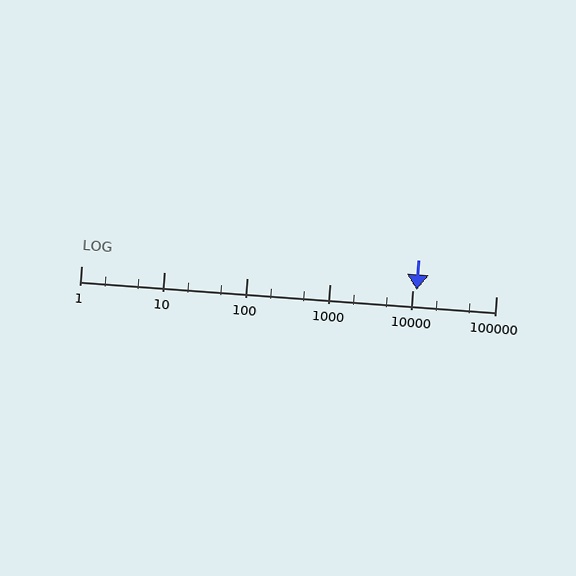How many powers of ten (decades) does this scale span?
The scale spans 5 decades, from 1 to 100000.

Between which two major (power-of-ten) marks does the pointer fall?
The pointer is between 10000 and 100000.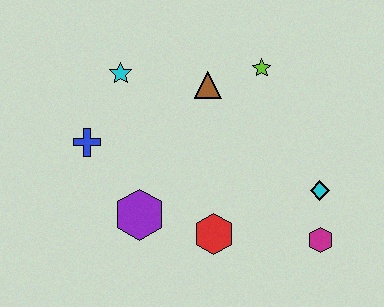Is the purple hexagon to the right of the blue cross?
Yes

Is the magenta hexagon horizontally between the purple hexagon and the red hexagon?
No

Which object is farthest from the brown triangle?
The magenta hexagon is farthest from the brown triangle.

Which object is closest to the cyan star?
The blue cross is closest to the cyan star.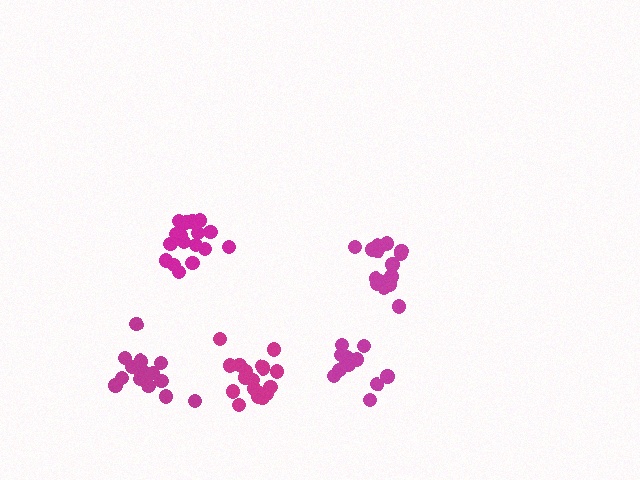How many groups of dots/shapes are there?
There are 5 groups.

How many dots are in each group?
Group 1: 12 dots, Group 2: 16 dots, Group 3: 16 dots, Group 4: 17 dots, Group 5: 18 dots (79 total).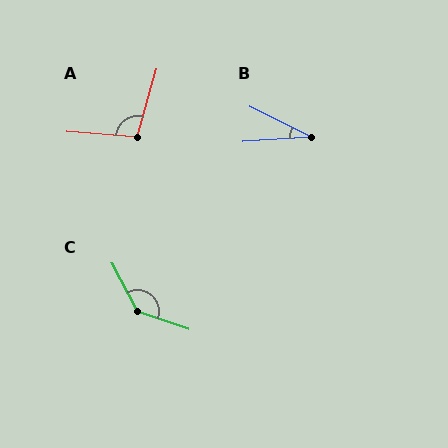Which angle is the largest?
C, at approximately 137 degrees.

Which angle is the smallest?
B, at approximately 30 degrees.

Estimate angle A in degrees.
Approximately 101 degrees.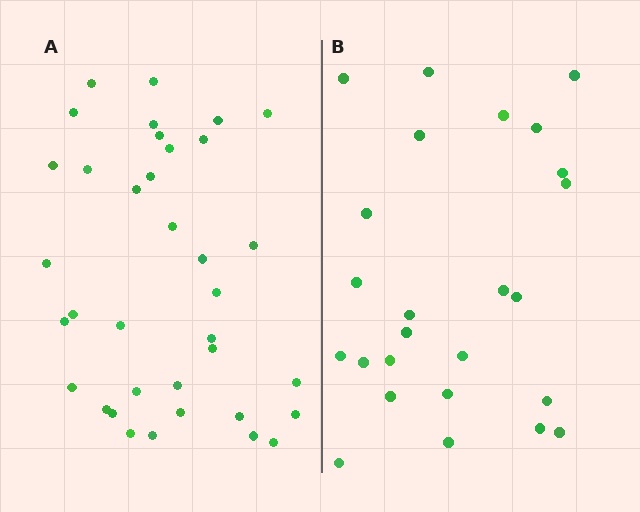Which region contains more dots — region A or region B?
Region A (the left region) has more dots.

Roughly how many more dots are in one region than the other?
Region A has roughly 12 or so more dots than region B.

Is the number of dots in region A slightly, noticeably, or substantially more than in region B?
Region A has noticeably more, but not dramatically so. The ratio is roughly 1.4 to 1.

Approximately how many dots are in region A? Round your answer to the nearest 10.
About 40 dots. (The exact count is 36, which rounds to 40.)